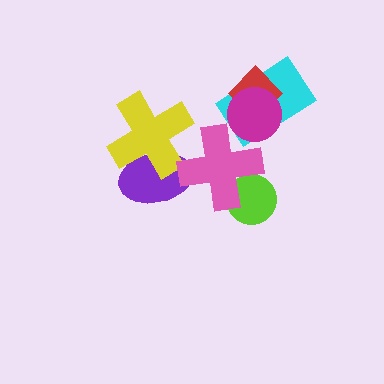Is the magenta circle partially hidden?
No, no other shape covers it.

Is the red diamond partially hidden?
Yes, it is partially covered by another shape.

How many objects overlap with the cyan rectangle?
2 objects overlap with the cyan rectangle.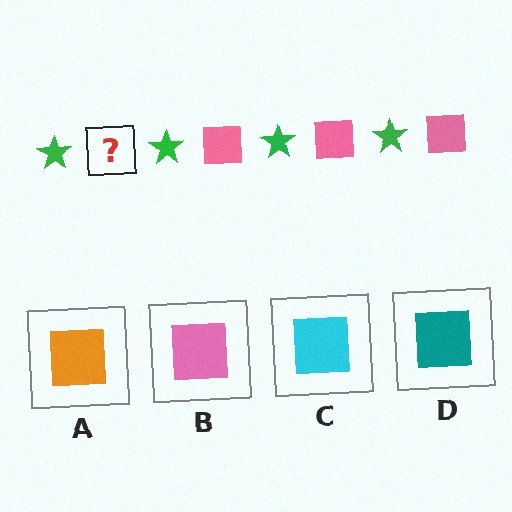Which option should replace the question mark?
Option B.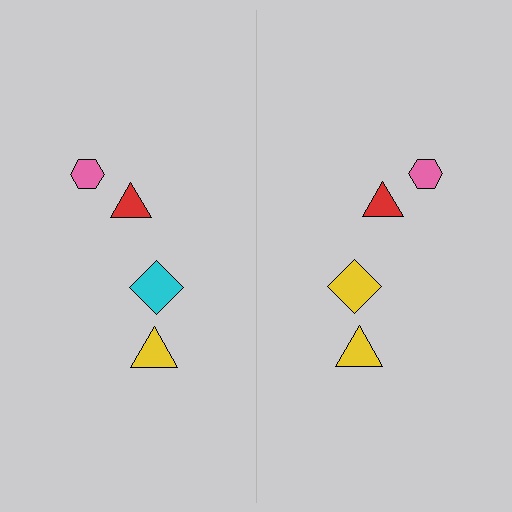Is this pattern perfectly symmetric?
No, the pattern is not perfectly symmetric. The yellow diamond on the right side breaks the symmetry — its mirror counterpart is cyan.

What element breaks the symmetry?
The yellow diamond on the right side breaks the symmetry — its mirror counterpart is cyan.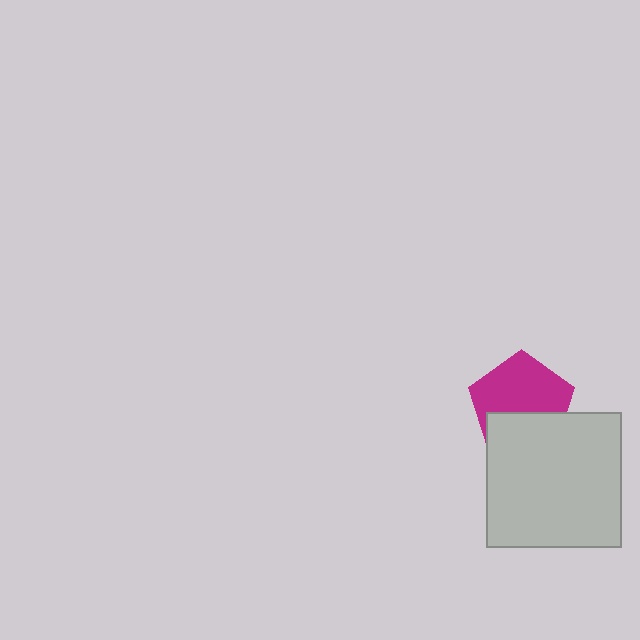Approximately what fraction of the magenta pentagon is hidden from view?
Roughly 40% of the magenta pentagon is hidden behind the light gray square.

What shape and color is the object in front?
The object in front is a light gray square.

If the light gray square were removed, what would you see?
You would see the complete magenta pentagon.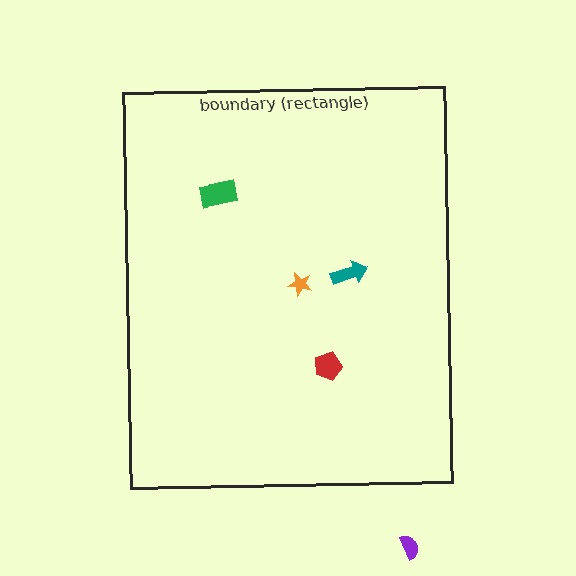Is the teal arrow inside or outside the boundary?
Inside.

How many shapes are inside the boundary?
4 inside, 1 outside.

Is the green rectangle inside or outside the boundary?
Inside.